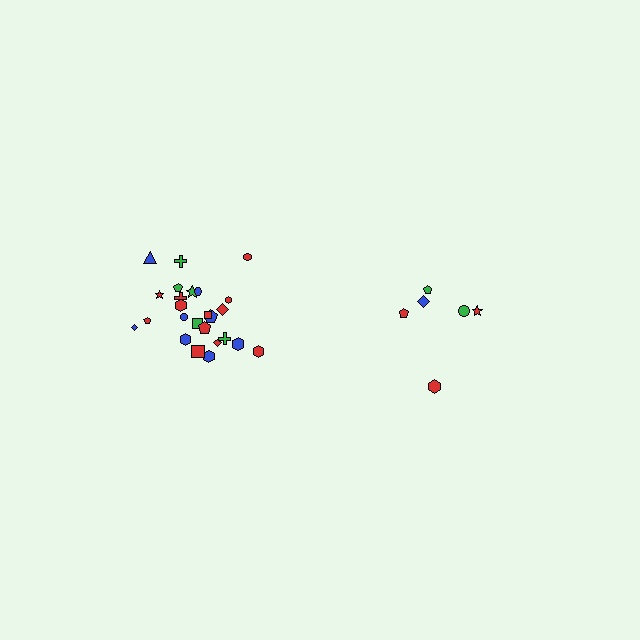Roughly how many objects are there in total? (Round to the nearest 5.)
Roughly 30 objects in total.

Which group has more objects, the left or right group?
The left group.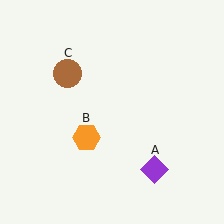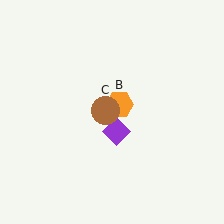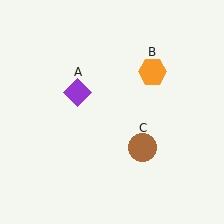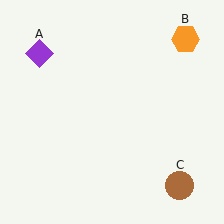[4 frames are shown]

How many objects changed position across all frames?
3 objects changed position: purple diamond (object A), orange hexagon (object B), brown circle (object C).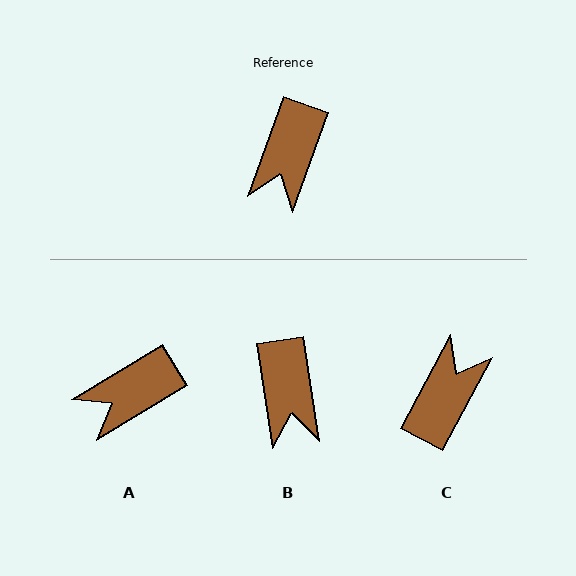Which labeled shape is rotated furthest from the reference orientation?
C, about 171 degrees away.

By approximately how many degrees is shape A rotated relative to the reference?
Approximately 40 degrees clockwise.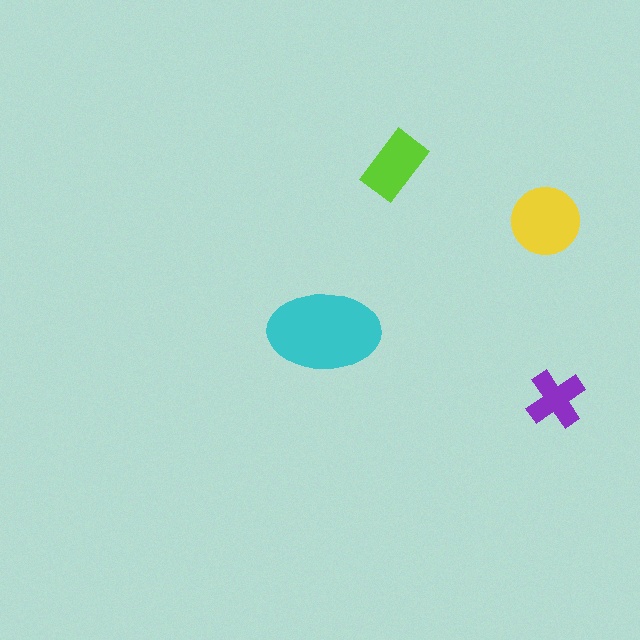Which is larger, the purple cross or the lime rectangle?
The lime rectangle.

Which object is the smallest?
The purple cross.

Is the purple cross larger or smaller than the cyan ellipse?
Smaller.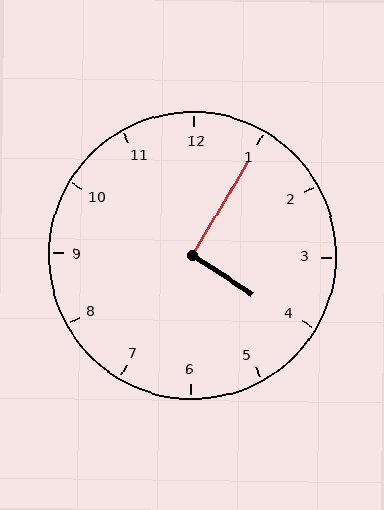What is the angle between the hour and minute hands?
Approximately 92 degrees.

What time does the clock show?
4:05.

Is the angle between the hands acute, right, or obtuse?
It is right.